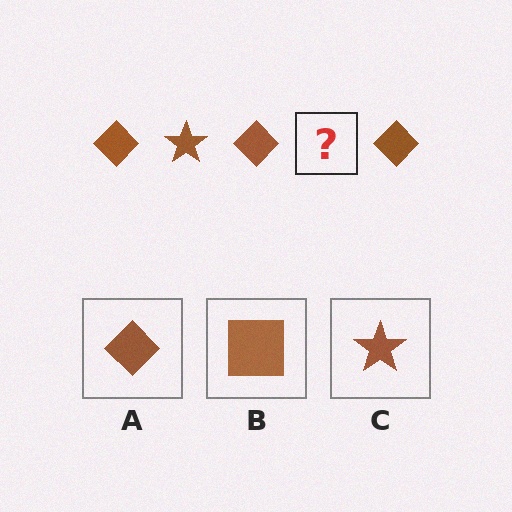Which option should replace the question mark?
Option C.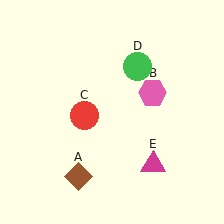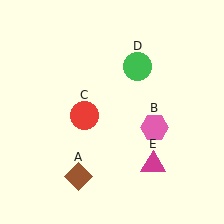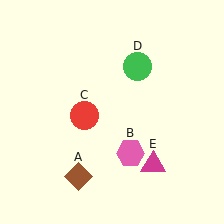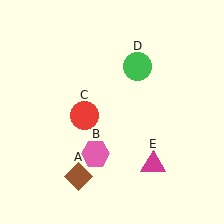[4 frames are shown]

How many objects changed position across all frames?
1 object changed position: pink hexagon (object B).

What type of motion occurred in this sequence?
The pink hexagon (object B) rotated clockwise around the center of the scene.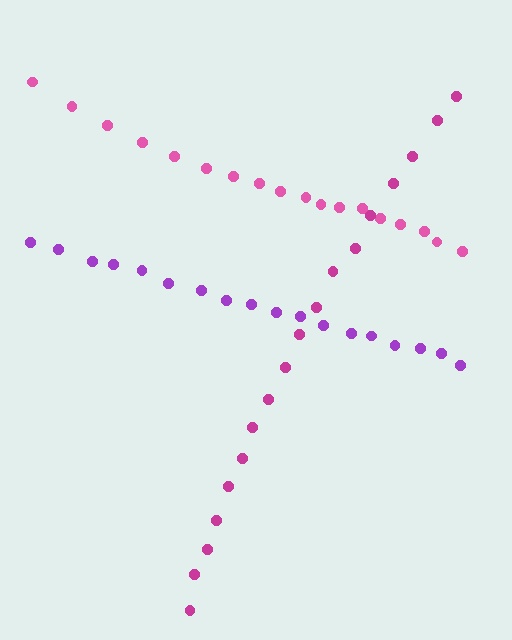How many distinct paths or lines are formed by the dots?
There are 3 distinct paths.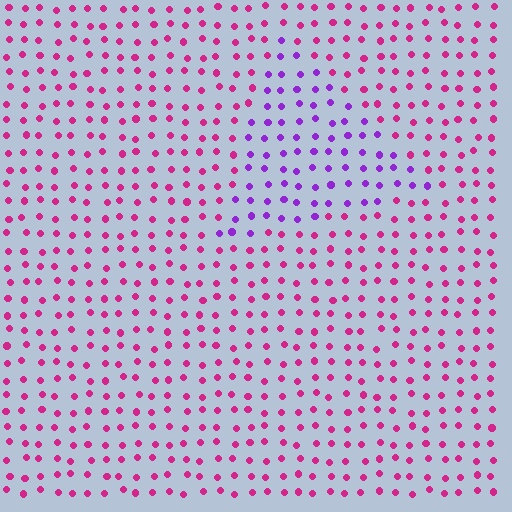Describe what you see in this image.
The image is filled with small magenta elements in a uniform arrangement. A triangle-shaped region is visible where the elements are tinted to a slightly different hue, forming a subtle color boundary.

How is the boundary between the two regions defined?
The boundary is defined purely by a slight shift in hue (about 46 degrees). Spacing, size, and orientation are identical on both sides.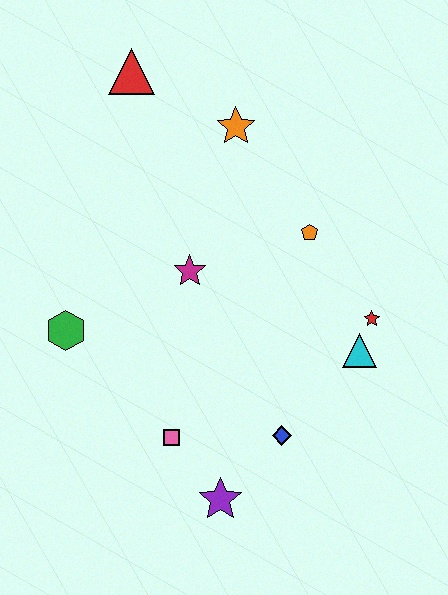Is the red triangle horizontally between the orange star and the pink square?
No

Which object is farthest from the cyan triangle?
The red triangle is farthest from the cyan triangle.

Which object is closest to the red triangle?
The orange star is closest to the red triangle.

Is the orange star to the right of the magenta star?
Yes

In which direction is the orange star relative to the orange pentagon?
The orange star is above the orange pentagon.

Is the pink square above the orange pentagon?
No